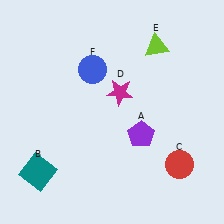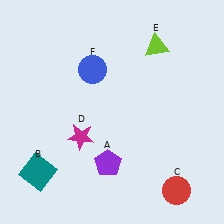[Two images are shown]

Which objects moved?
The objects that moved are: the purple pentagon (A), the red circle (C), the magenta star (D).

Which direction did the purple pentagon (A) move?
The purple pentagon (A) moved left.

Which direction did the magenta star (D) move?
The magenta star (D) moved down.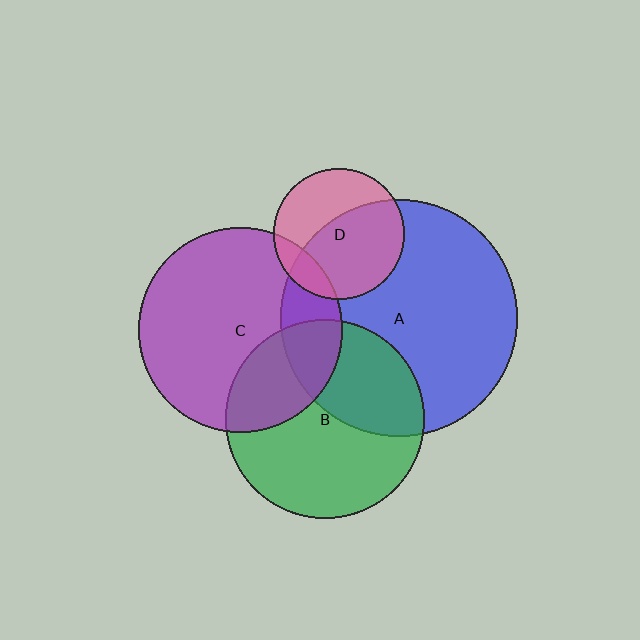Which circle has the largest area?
Circle A (blue).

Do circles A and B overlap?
Yes.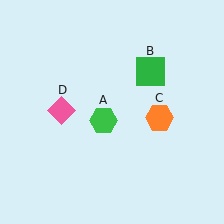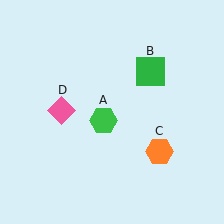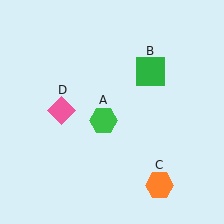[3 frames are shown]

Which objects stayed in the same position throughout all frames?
Green hexagon (object A) and green square (object B) and pink diamond (object D) remained stationary.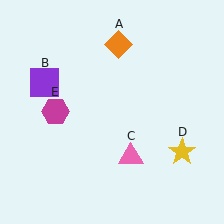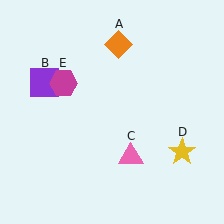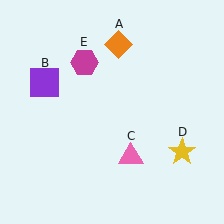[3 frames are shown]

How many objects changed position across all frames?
1 object changed position: magenta hexagon (object E).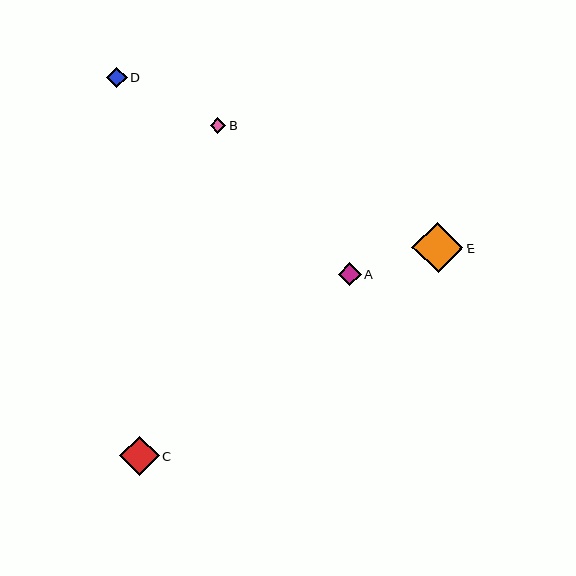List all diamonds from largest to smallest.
From largest to smallest: E, C, A, D, B.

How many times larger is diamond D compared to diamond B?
Diamond D is approximately 1.3 times the size of diamond B.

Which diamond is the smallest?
Diamond B is the smallest with a size of approximately 16 pixels.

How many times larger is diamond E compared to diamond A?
Diamond E is approximately 2.2 times the size of diamond A.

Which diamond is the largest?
Diamond E is the largest with a size of approximately 51 pixels.